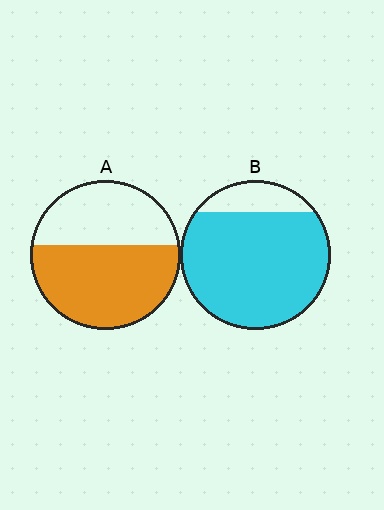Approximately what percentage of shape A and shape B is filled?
A is approximately 60% and B is approximately 85%.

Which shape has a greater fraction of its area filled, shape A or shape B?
Shape B.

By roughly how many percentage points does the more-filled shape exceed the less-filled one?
By roughly 25 percentage points (B over A).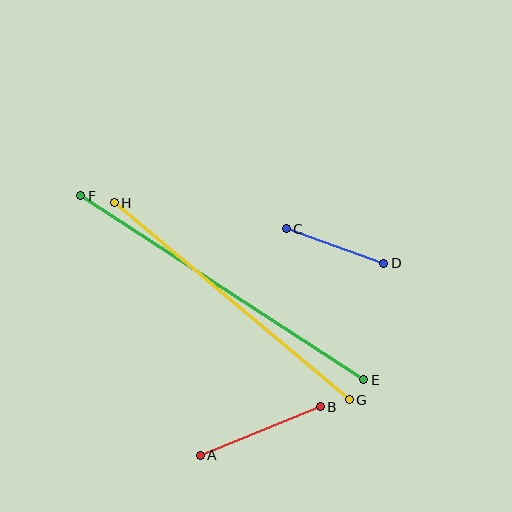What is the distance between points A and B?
The distance is approximately 130 pixels.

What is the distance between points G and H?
The distance is approximately 307 pixels.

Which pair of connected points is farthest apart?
Points E and F are farthest apart.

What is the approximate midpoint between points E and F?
The midpoint is at approximately (222, 288) pixels.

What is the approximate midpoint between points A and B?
The midpoint is at approximately (260, 431) pixels.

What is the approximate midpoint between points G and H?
The midpoint is at approximately (232, 301) pixels.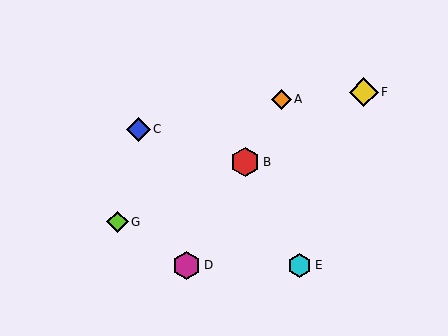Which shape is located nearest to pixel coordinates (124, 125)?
The blue diamond (labeled C) at (138, 129) is nearest to that location.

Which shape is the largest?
The red hexagon (labeled B) is the largest.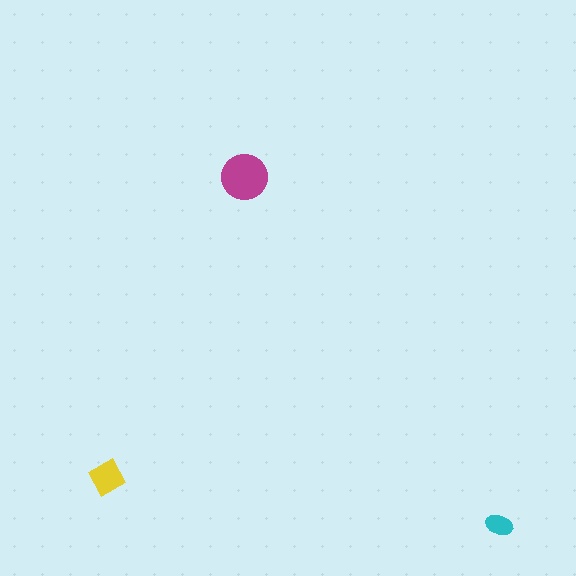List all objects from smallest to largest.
The cyan ellipse, the yellow diamond, the magenta circle.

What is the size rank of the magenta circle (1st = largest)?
1st.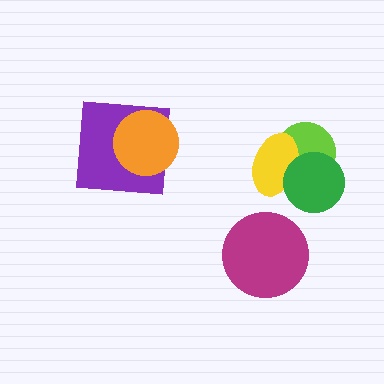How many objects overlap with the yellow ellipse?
2 objects overlap with the yellow ellipse.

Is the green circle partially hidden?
No, no other shape covers it.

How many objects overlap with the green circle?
2 objects overlap with the green circle.